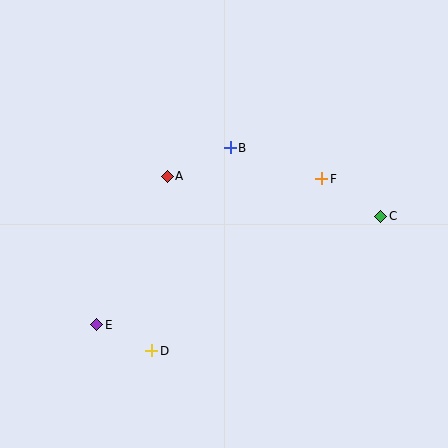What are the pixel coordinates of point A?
Point A is at (167, 176).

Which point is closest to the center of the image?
Point A at (167, 176) is closest to the center.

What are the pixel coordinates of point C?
Point C is at (381, 216).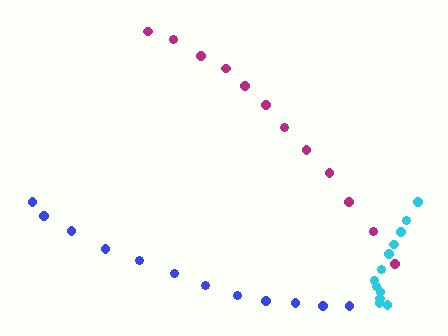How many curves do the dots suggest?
There are 3 distinct paths.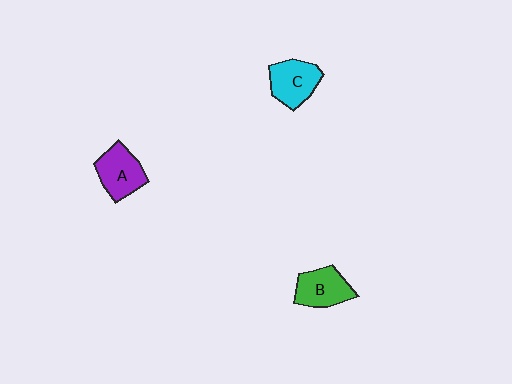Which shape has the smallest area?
Shape B (green).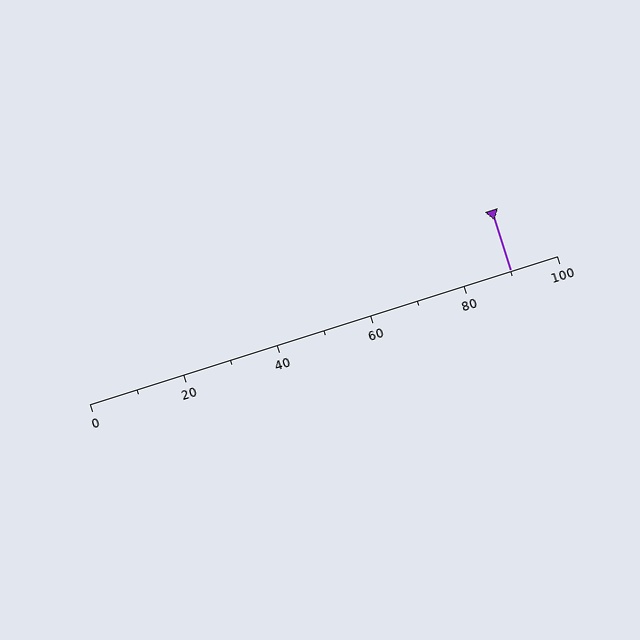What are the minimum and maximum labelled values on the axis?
The axis runs from 0 to 100.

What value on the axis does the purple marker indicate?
The marker indicates approximately 90.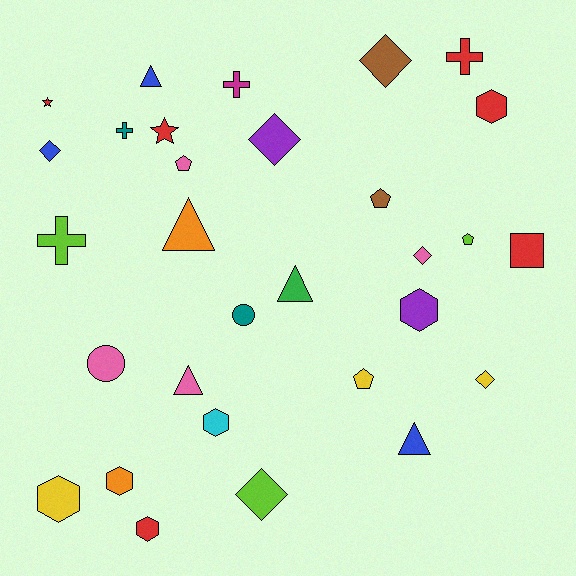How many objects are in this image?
There are 30 objects.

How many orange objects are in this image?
There are 2 orange objects.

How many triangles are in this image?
There are 5 triangles.